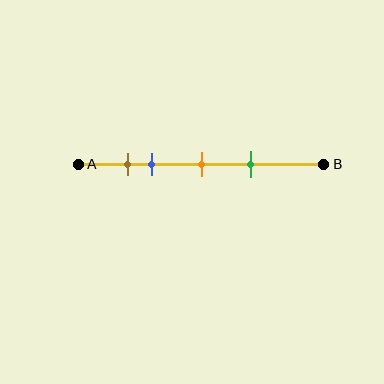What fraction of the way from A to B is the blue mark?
The blue mark is approximately 30% (0.3) of the way from A to B.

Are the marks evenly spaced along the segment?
No, the marks are not evenly spaced.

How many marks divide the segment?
There are 4 marks dividing the segment.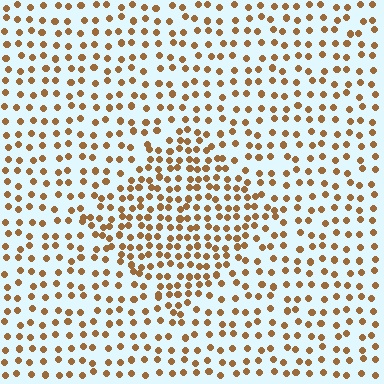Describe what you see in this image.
The image contains small brown elements arranged at two different densities. A diamond-shaped region is visible where the elements are more densely packed than the surrounding area.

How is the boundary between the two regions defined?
The boundary is defined by a change in element density (approximately 1.7x ratio). All elements are the same color, size, and shape.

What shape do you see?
I see a diamond.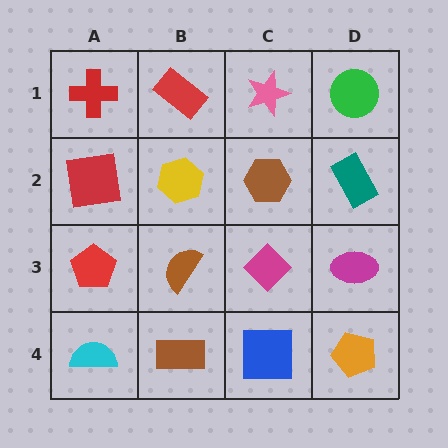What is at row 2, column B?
A yellow hexagon.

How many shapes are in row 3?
4 shapes.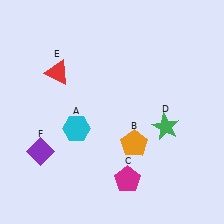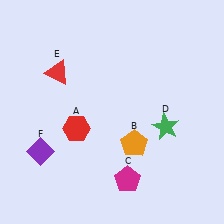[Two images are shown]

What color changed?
The hexagon (A) changed from cyan in Image 1 to red in Image 2.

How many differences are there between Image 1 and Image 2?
There is 1 difference between the two images.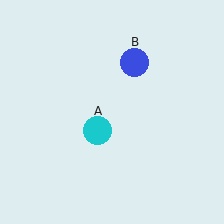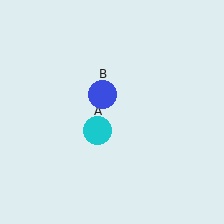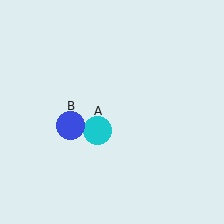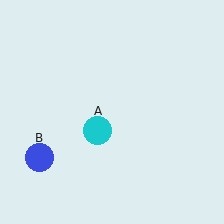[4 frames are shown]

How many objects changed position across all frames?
1 object changed position: blue circle (object B).